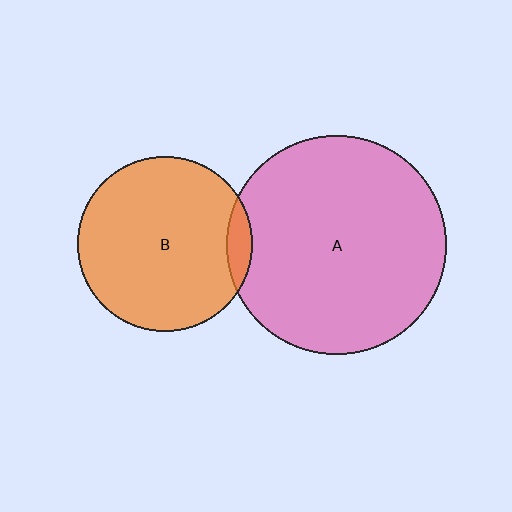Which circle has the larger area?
Circle A (pink).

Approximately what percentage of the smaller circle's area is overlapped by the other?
Approximately 5%.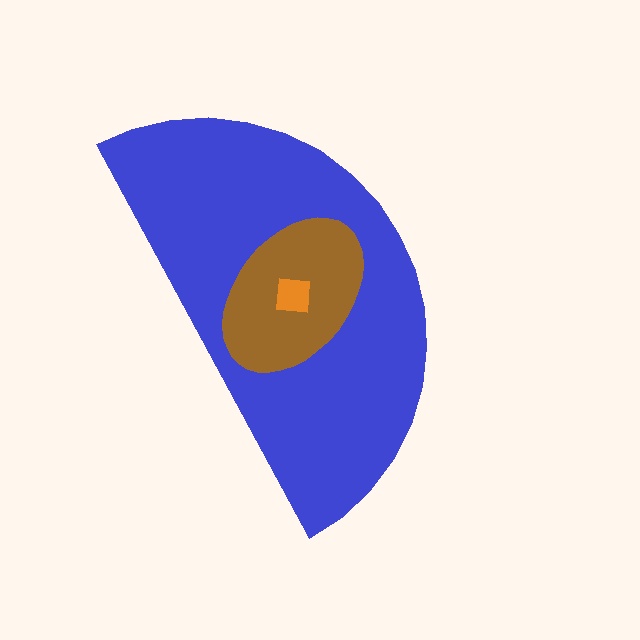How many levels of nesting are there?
3.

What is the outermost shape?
The blue semicircle.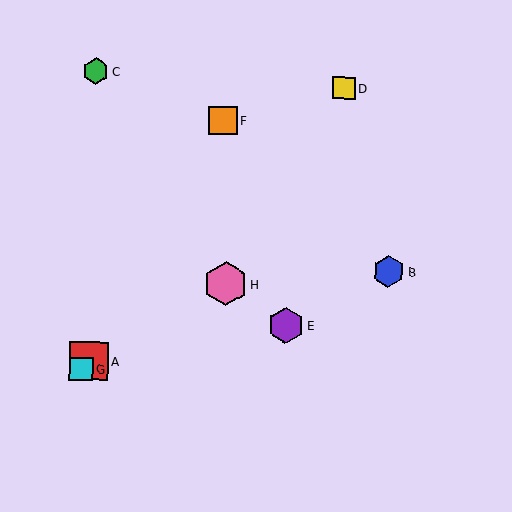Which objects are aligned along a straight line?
Objects A, D, G are aligned along a straight line.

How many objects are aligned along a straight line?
3 objects (A, D, G) are aligned along a straight line.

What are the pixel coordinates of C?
Object C is at (96, 71).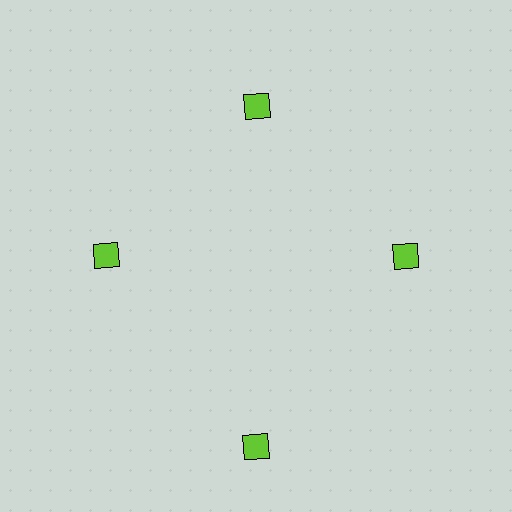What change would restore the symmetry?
The symmetry would be restored by moving it inward, back onto the ring so that all 4 squares sit at equal angles and equal distance from the center.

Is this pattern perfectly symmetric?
No. The 4 lime squares are arranged in a ring, but one element near the 6 o'clock position is pushed outward from the center, breaking the 4-fold rotational symmetry.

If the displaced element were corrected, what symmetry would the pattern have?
It would have 4-fold rotational symmetry — the pattern would map onto itself every 90 degrees.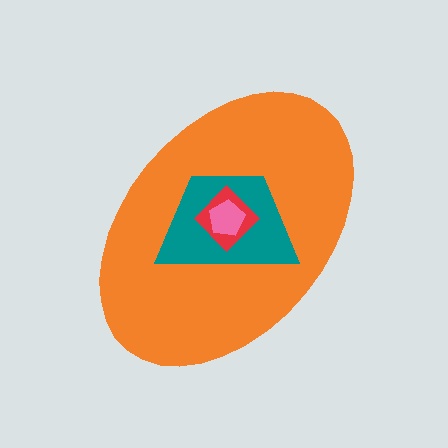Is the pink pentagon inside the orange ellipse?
Yes.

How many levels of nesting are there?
4.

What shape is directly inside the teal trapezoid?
The red diamond.